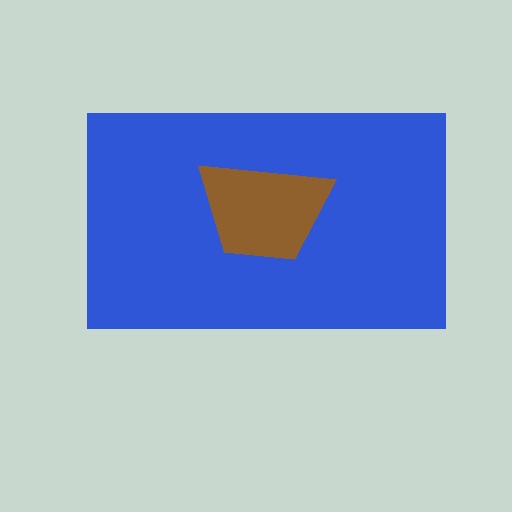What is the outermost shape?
The blue rectangle.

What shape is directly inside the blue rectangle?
The brown trapezoid.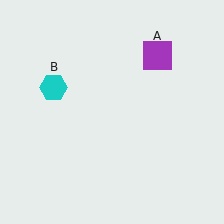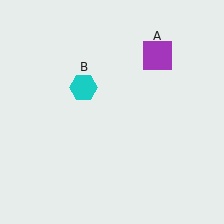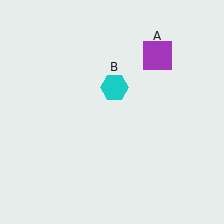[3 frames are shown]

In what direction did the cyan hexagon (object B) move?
The cyan hexagon (object B) moved right.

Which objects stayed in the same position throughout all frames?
Purple square (object A) remained stationary.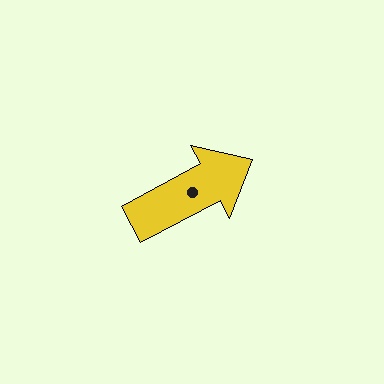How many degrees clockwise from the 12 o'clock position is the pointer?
Approximately 62 degrees.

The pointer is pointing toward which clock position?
Roughly 2 o'clock.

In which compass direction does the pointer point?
Northeast.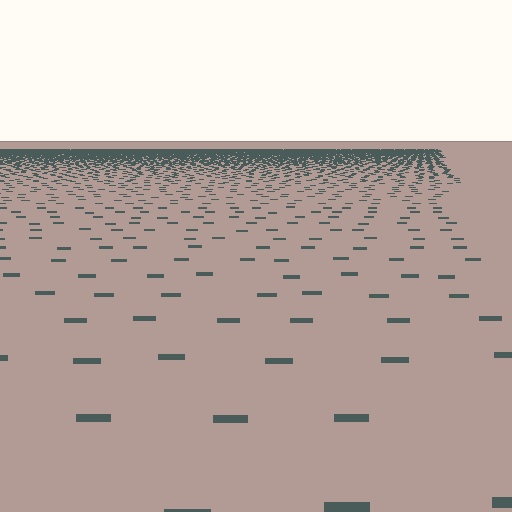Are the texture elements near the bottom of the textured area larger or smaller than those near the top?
Larger. Near the bottom, elements are closer to the viewer and appear at a bigger on-screen size.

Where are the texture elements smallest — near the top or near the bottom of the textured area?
Near the top.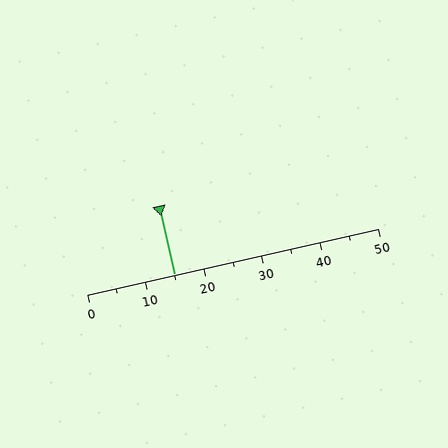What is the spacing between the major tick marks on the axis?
The major ticks are spaced 10 apart.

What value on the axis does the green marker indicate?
The marker indicates approximately 15.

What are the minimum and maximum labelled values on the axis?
The axis runs from 0 to 50.